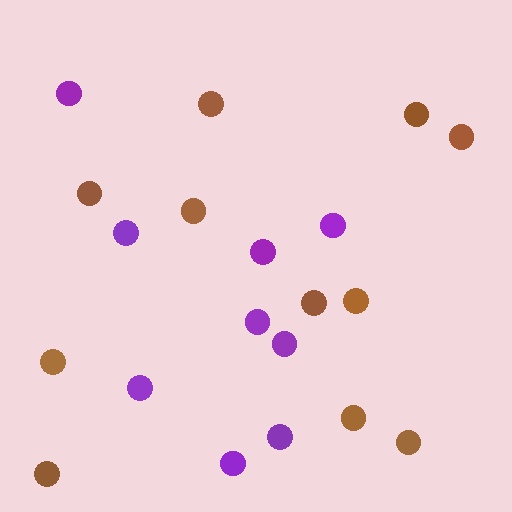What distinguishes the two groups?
There are 2 groups: one group of purple circles (9) and one group of brown circles (11).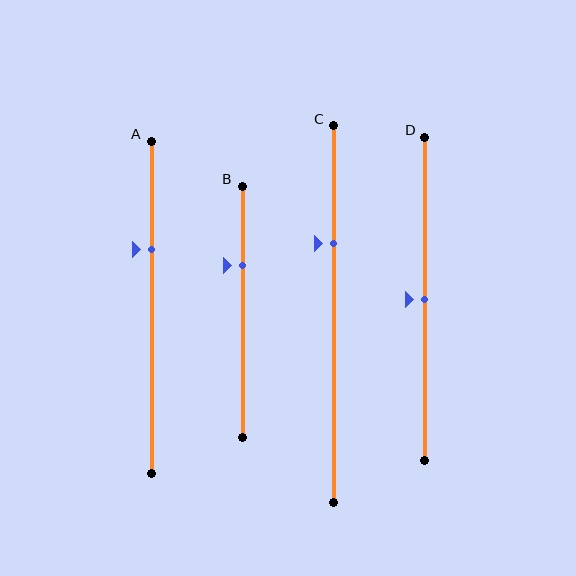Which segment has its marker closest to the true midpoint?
Segment D has its marker closest to the true midpoint.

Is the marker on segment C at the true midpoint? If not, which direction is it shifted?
No, the marker on segment C is shifted upward by about 19% of the segment length.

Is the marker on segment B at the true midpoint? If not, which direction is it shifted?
No, the marker on segment B is shifted upward by about 18% of the segment length.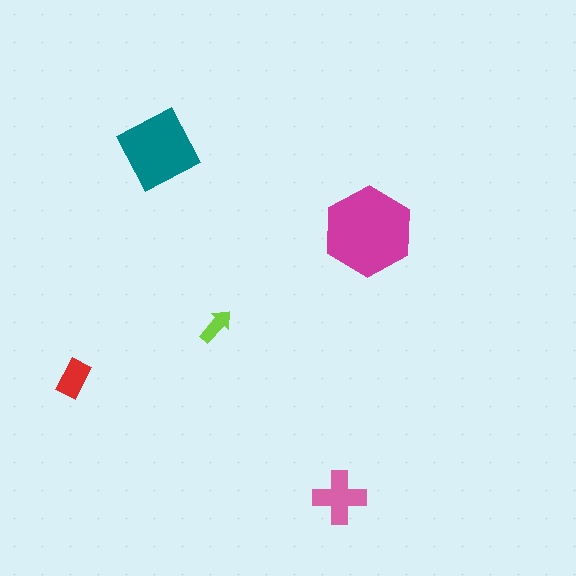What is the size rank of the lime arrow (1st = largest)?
5th.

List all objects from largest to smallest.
The magenta hexagon, the teal diamond, the pink cross, the red rectangle, the lime arrow.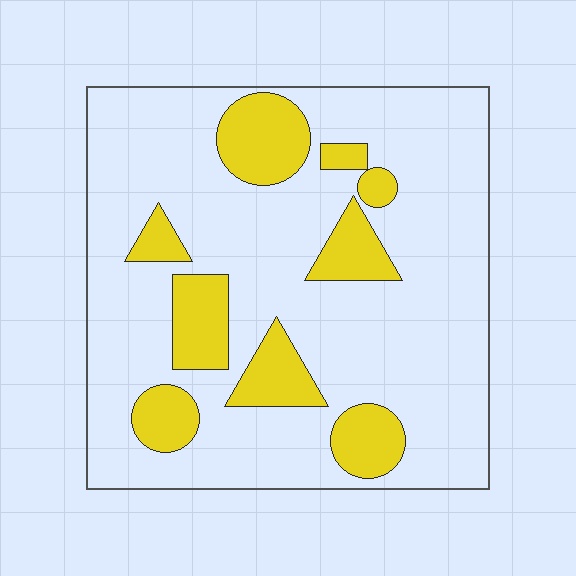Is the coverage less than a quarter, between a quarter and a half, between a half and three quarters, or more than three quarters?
Less than a quarter.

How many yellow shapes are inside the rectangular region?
9.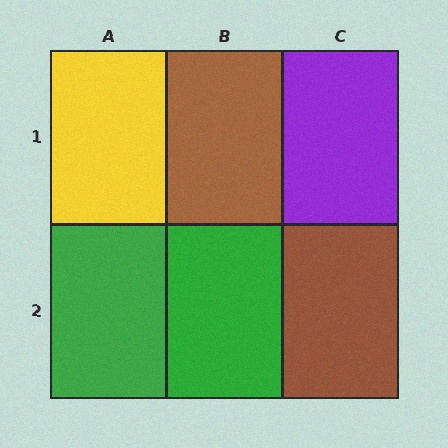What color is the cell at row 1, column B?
Brown.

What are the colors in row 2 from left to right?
Green, green, brown.